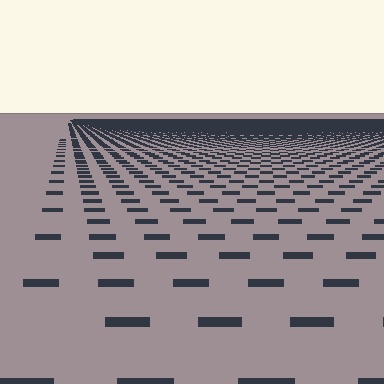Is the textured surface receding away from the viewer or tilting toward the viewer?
The surface is receding away from the viewer. Texture elements get smaller and denser toward the top.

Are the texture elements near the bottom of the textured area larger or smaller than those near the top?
Larger. Near the bottom, elements are closer to the viewer and appear at a bigger on-screen size.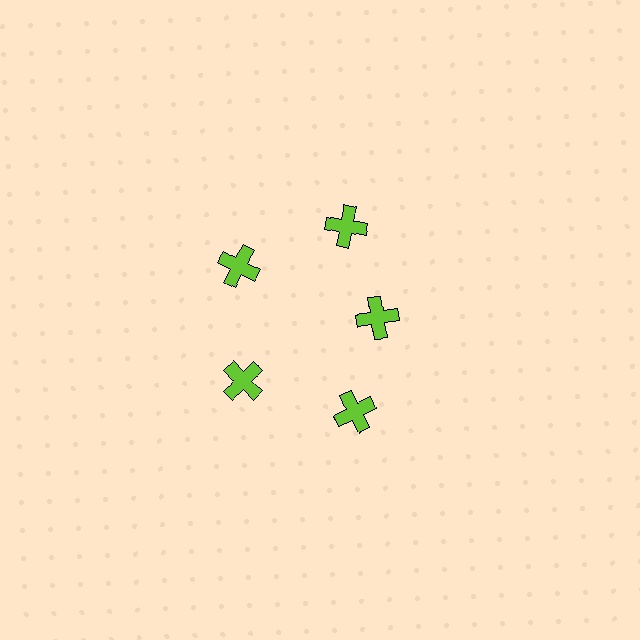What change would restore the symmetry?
The symmetry would be restored by moving it outward, back onto the ring so that all 5 crosses sit at equal angles and equal distance from the center.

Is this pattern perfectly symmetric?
No. The 5 lime crosses are arranged in a ring, but one element near the 3 o'clock position is pulled inward toward the center, breaking the 5-fold rotational symmetry.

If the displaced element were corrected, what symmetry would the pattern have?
It would have 5-fold rotational symmetry — the pattern would map onto itself every 72 degrees.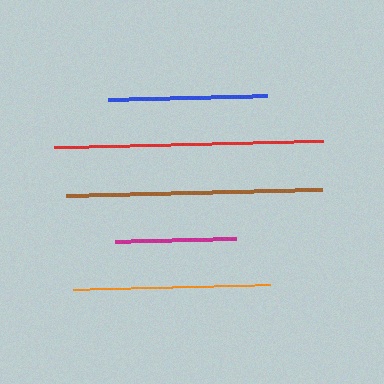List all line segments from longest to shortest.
From longest to shortest: red, brown, orange, blue, magenta.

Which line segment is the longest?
The red line is the longest at approximately 269 pixels.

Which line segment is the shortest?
The magenta line is the shortest at approximately 121 pixels.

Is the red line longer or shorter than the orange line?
The red line is longer than the orange line.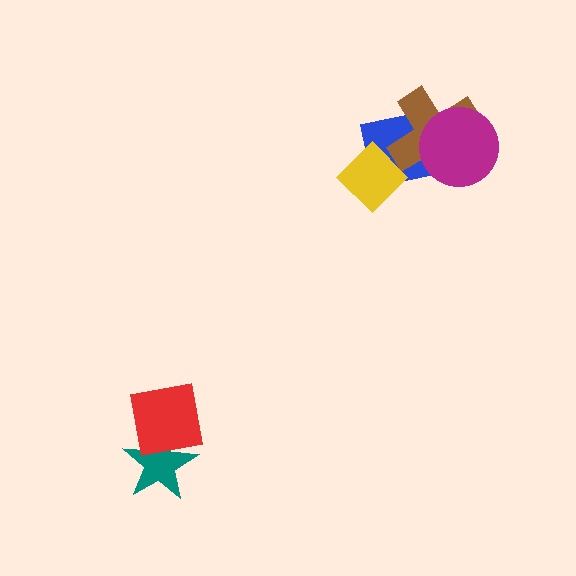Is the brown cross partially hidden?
Yes, it is partially covered by another shape.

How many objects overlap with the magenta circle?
2 objects overlap with the magenta circle.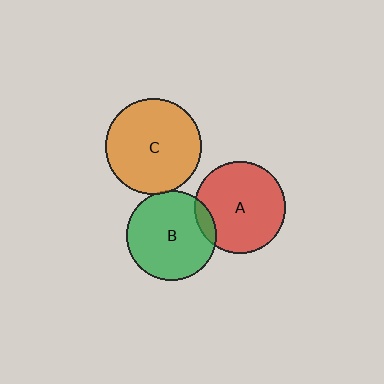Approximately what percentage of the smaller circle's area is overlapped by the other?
Approximately 10%.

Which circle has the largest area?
Circle C (orange).